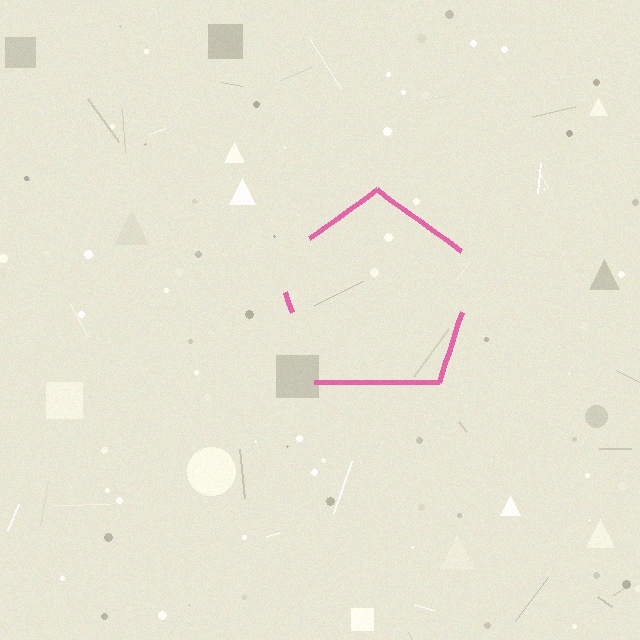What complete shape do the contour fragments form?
The contour fragments form a pentagon.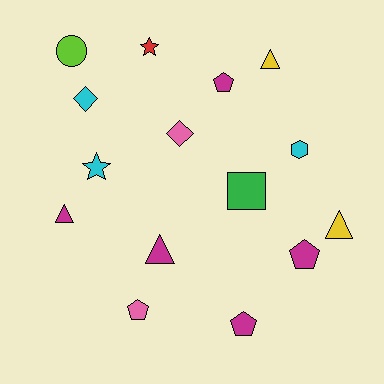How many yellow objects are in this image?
There are 2 yellow objects.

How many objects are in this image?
There are 15 objects.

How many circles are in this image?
There is 1 circle.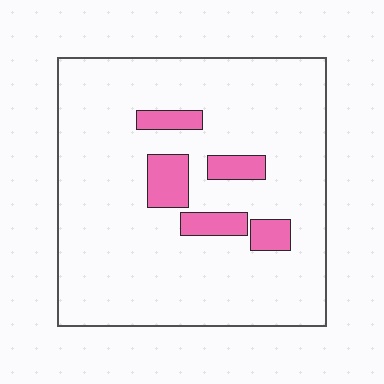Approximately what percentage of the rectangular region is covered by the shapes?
Approximately 10%.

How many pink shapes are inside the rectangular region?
5.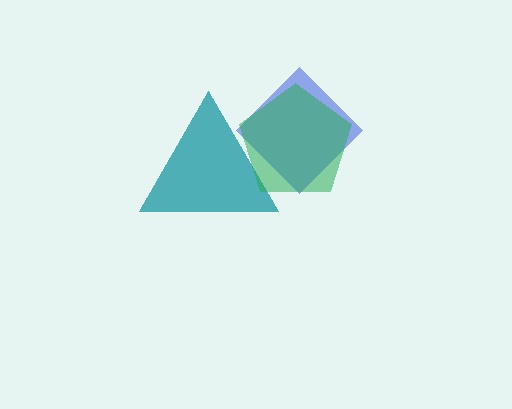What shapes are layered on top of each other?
The layered shapes are: a teal triangle, a blue diamond, a green pentagon.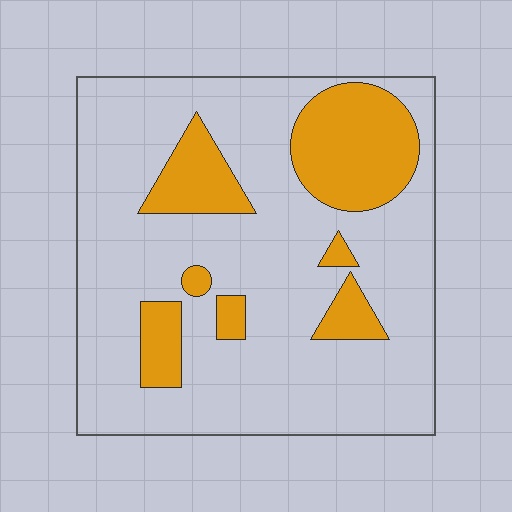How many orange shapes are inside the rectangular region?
7.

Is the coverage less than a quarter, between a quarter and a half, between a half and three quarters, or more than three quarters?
Less than a quarter.